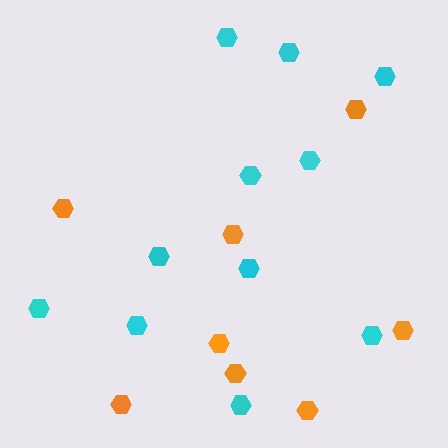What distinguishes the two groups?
There are 2 groups: one group of cyan hexagons (11) and one group of orange hexagons (8).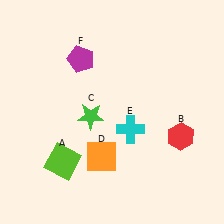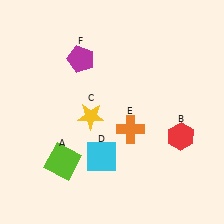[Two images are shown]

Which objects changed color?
C changed from green to yellow. D changed from orange to cyan. E changed from cyan to orange.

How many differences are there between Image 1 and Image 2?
There are 3 differences between the two images.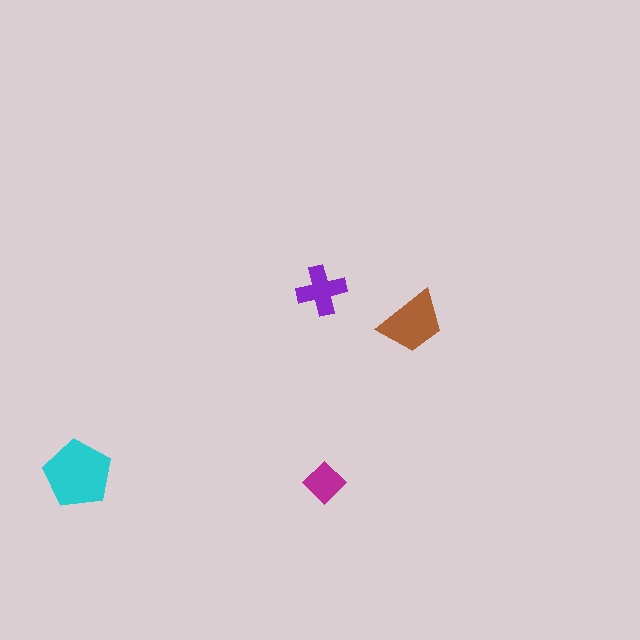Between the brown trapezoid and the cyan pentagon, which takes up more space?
The cyan pentagon.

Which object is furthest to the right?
The brown trapezoid is rightmost.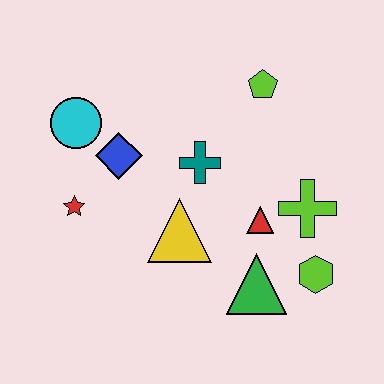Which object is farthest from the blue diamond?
The lime hexagon is farthest from the blue diamond.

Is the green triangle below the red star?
Yes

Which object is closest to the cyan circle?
The blue diamond is closest to the cyan circle.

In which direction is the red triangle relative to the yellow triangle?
The red triangle is to the right of the yellow triangle.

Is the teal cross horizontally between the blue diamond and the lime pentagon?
Yes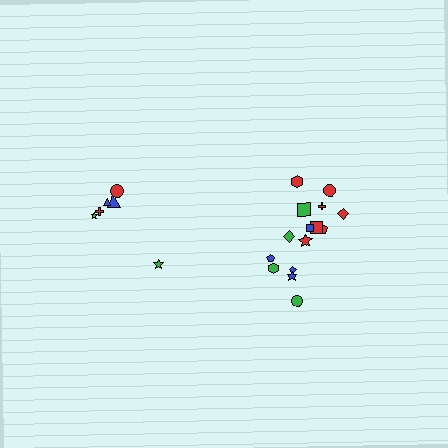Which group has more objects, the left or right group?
The right group.